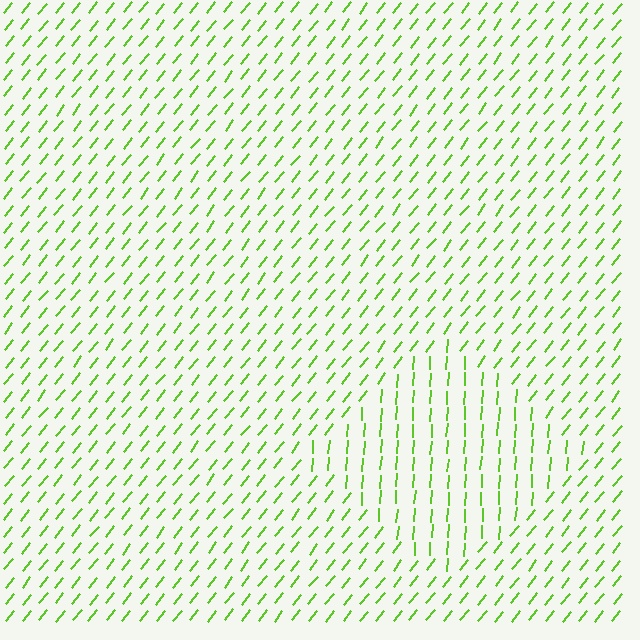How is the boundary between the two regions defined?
The boundary is defined purely by a change in line orientation (approximately 35 degrees difference). All lines are the same color and thickness.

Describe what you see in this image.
The image is filled with small lime line segments. A diamond region in the image has lines oriented differently from the surrounding lines, creating a visible texture boundary.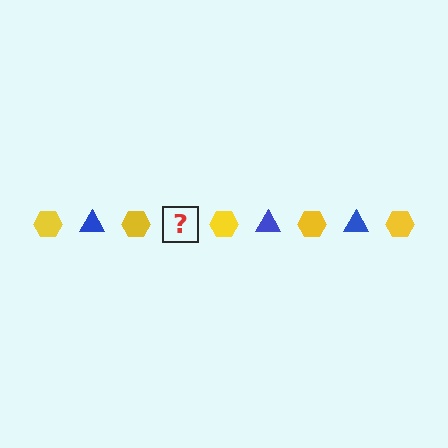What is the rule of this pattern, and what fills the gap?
The rule is that the pattern alternates between yellow hexagon and blue triangle. The gap should be filled with a blue triangle.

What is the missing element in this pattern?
The missing element is a blue triangle.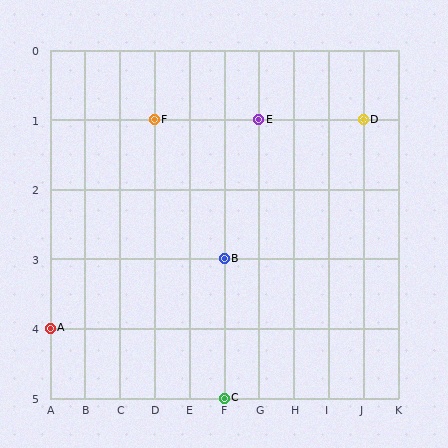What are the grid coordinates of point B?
Point B is at grid coordinates (F, 3).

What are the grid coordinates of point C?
Point C is at grid coordinates (F, 5).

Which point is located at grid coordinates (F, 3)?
Point B is at (F, 3).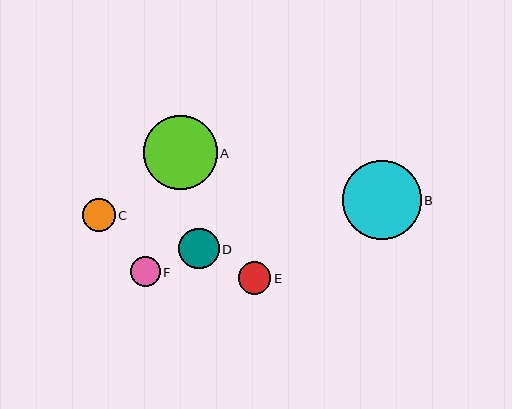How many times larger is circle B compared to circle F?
Circle B is approximately 2.7 times the size of circle F.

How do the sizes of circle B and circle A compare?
Circle B and circle A are approximately the same size.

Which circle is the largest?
Circle B is the largest with a size of approximately 79 pixels.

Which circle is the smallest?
Circle F is the smallest with a size of approximately 30 pixels.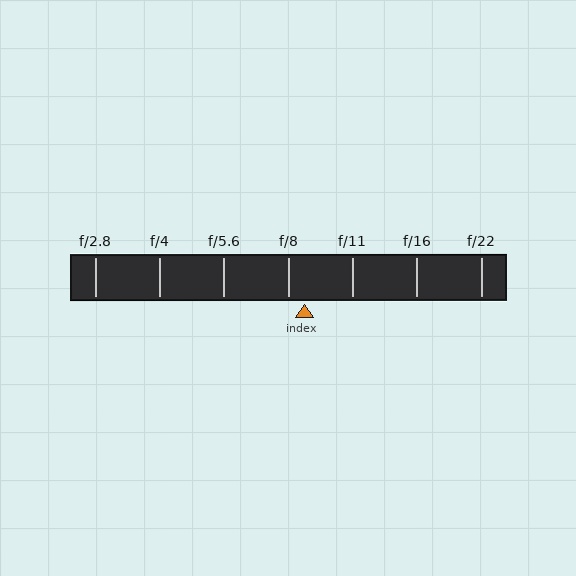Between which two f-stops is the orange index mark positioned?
The index mark is between f/8 and f/11.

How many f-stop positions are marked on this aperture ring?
There are 7 f-stop positions marked.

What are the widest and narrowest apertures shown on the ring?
The widest aperture shown is f/2.8 and the narrowest is f/22.